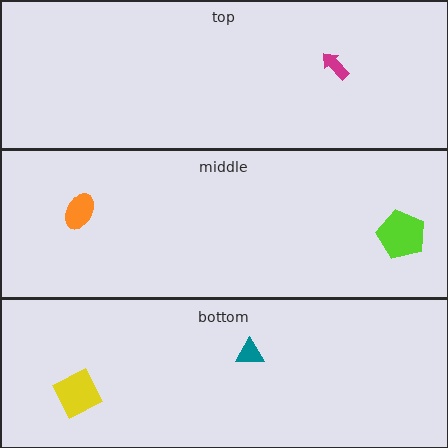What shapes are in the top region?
The magenta arrow.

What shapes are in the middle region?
The lime pentagon, the orange ellipse.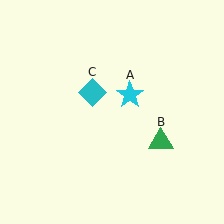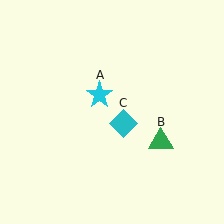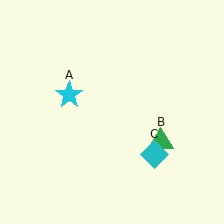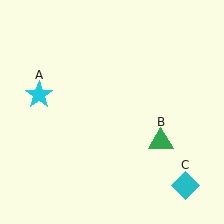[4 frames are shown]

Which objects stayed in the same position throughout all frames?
Green triangle (object B) remained stationary.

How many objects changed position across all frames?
2 objects changed position: cyan star (object A), cyan diamond (object C).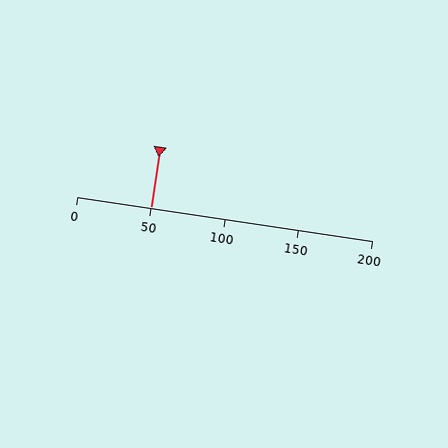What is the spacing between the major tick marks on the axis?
The major ticks are spaced 50 apart.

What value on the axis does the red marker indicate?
The marker indicates approximately 50.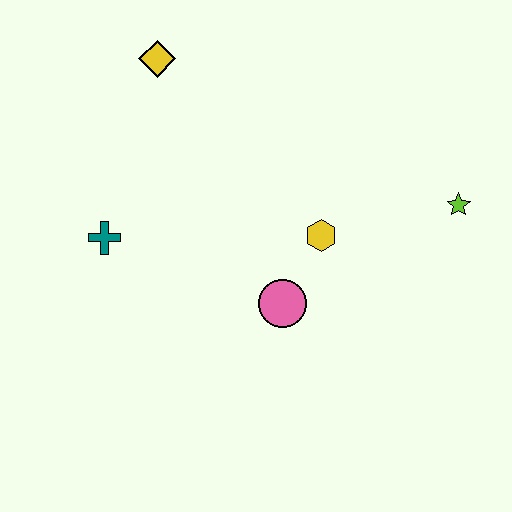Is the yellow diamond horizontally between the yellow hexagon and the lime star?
No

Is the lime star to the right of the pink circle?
Yes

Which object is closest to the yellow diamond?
The teal cross is closest to the yellow diamond.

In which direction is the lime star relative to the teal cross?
The lime star is to the right of the teal cross.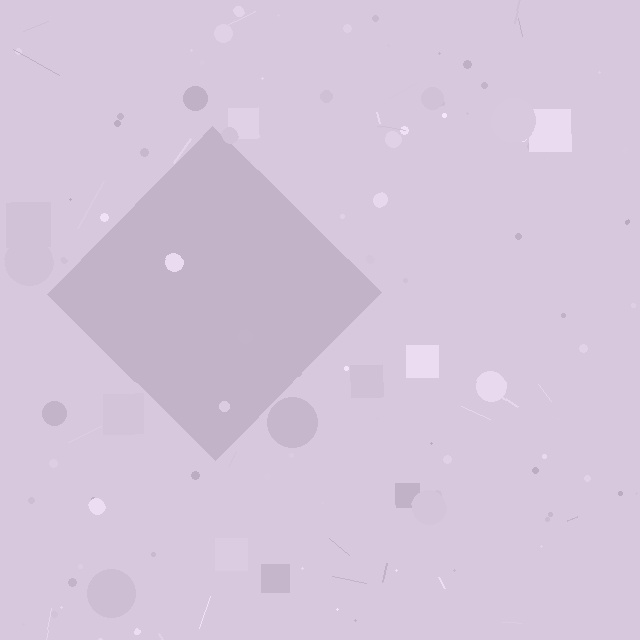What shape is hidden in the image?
A diamond is hidden in the image.